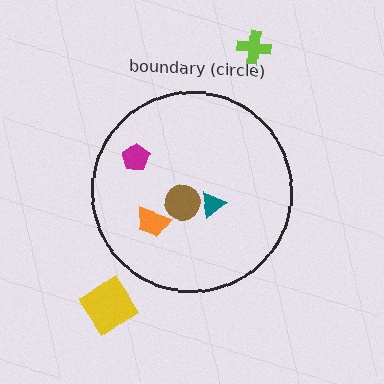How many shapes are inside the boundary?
4 inside, 2 outside.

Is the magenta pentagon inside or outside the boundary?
Inside.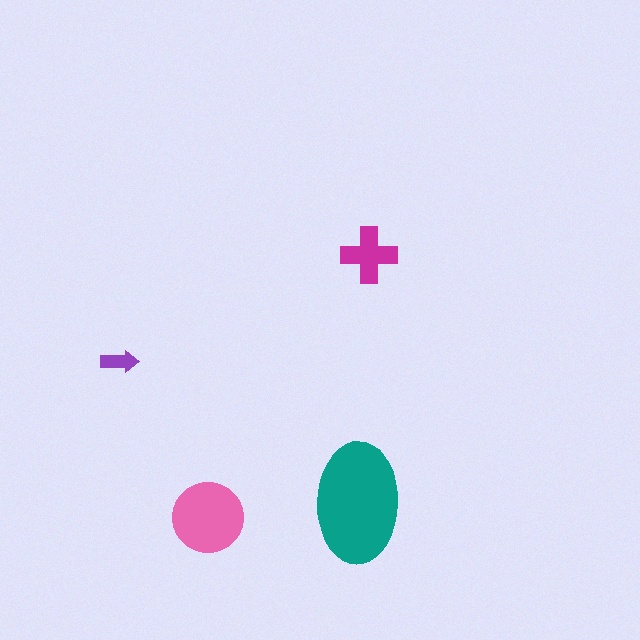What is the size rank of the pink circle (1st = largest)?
2nd.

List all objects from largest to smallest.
The teal ellipse, the pink circle, the magenta cross, the purple arrow.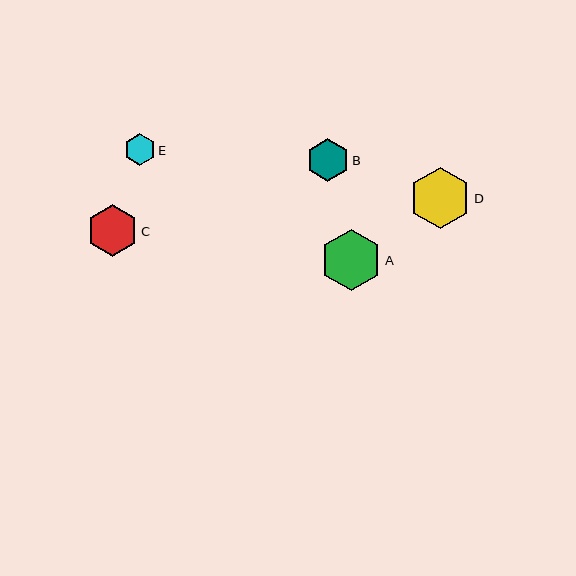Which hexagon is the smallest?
Hexagon E is the smallest with a size of approximately 31 pixels.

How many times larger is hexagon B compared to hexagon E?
Hexagon B is approximately 1.4 times the size of hexagon E.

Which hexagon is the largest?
Hexagon D is the largest with a size of approximately 61 pixels.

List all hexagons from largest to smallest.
From largest to smallest: D, A, C, B, E.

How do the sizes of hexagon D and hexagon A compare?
Hexagon D and hexagon A are approximately the same size.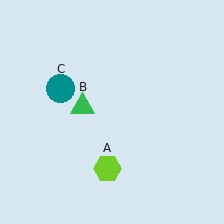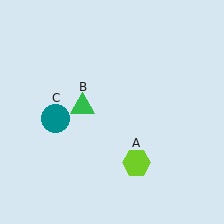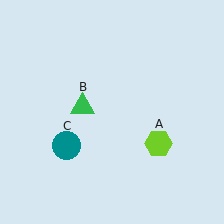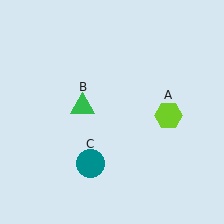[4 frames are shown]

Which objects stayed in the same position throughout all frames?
Green triangle (object B) remained stationary.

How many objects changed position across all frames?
2 objects changed position: lime hexagon (object A), teal circle (object C).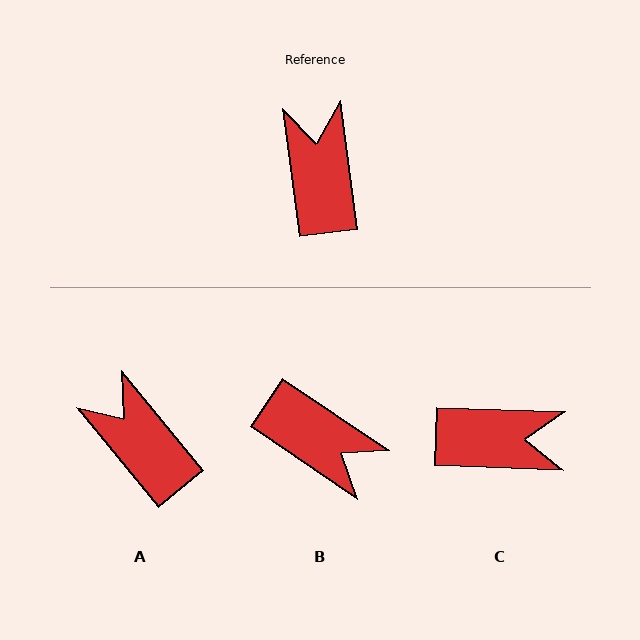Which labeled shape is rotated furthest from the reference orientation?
B, about 131 degrees away.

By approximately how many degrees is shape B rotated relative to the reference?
Approximately 131 degrees clockwise.